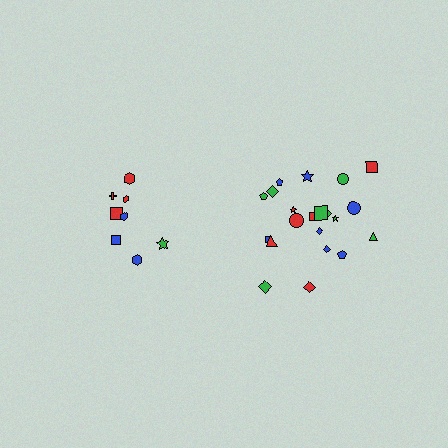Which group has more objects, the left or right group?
The right group.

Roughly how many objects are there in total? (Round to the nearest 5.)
Roughly 30 objects in total.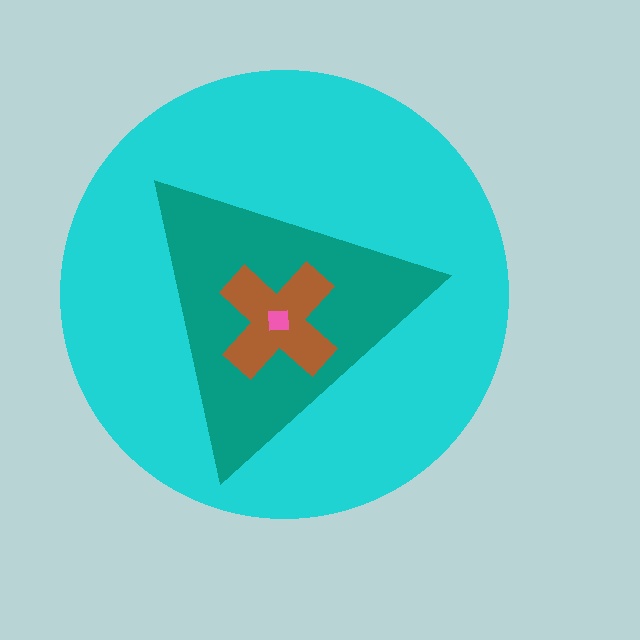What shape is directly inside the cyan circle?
The teal triangle.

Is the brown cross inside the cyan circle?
Yes.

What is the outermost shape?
The cyan circle.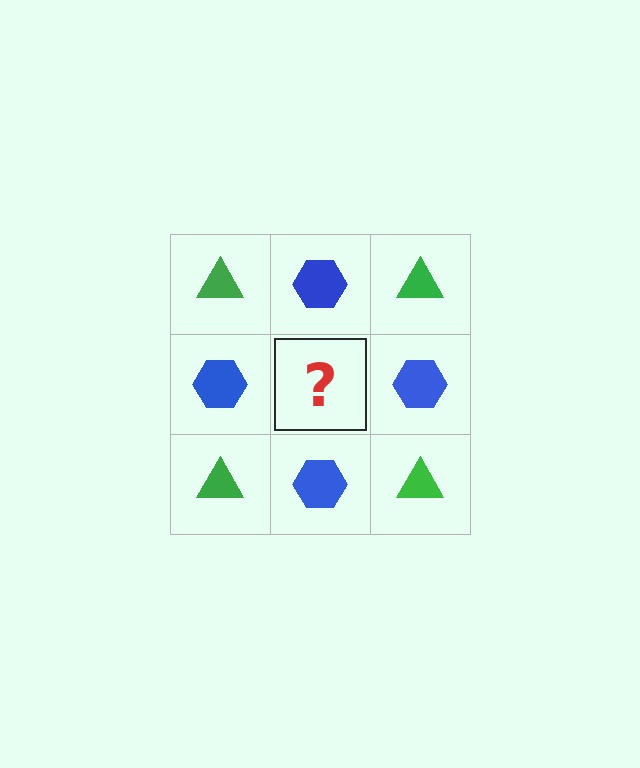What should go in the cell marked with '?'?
The missing cell should contain a green triangle.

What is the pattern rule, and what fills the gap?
The rule is that it alternates green triangle and blue hexagon in a checkerboard pattern. The gap should be filled with a green triangle.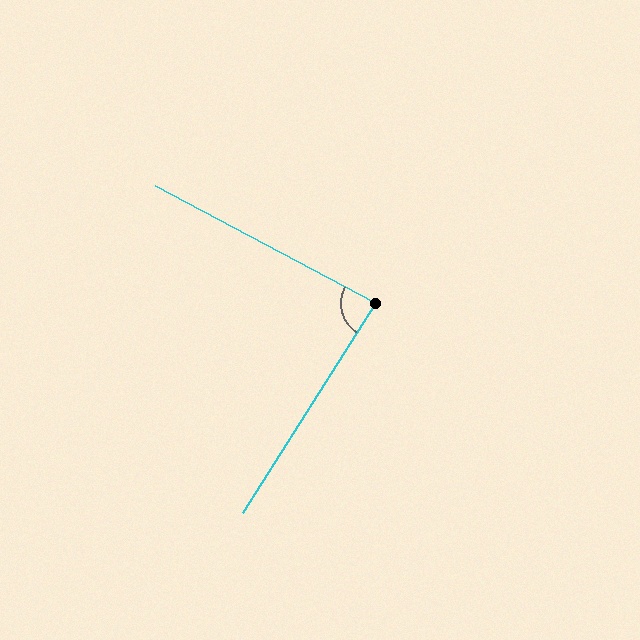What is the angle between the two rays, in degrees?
Approximately 86 degrees.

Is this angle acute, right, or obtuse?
It is approximately a right angle.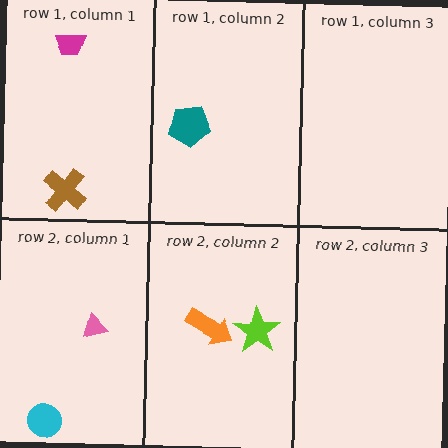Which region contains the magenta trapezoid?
The row 1, column 1 region.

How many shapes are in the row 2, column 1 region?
2.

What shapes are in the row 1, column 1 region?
The brown cross, the magenta trapezoid.